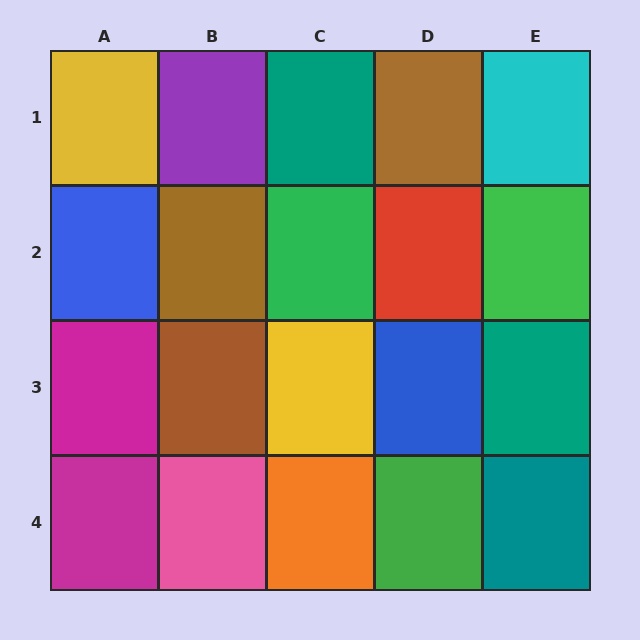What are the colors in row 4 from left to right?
Magenta, pink, orange, green, teal.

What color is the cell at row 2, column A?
Blue.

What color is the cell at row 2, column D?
Red.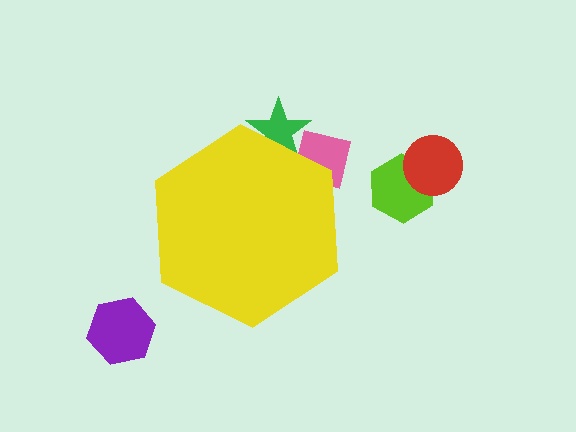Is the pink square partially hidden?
Yes, the pink square is partially hidden behind the yellow hexagon.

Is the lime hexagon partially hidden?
No, the lime hexagon is fully visible.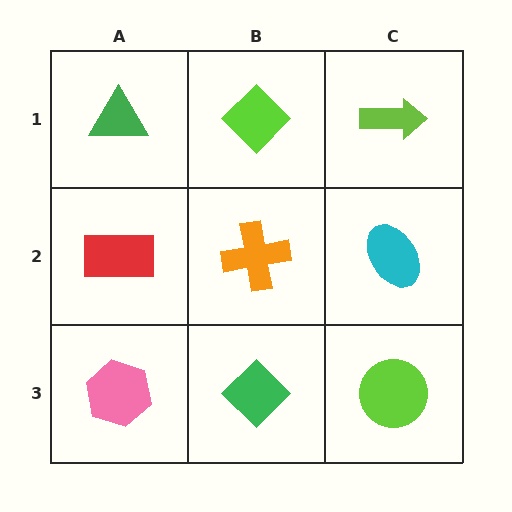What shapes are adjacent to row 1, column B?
An orange cross (row 2, column B), a green triangle (row 1, column A), a lime arrow (row 1, column C).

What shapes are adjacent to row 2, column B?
A lime diamond (row 1, column B), a green diamond (row 3, column B), a red rectangle (row 2, column A), a cyan ellipse (row 2, column C).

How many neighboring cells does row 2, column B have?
4.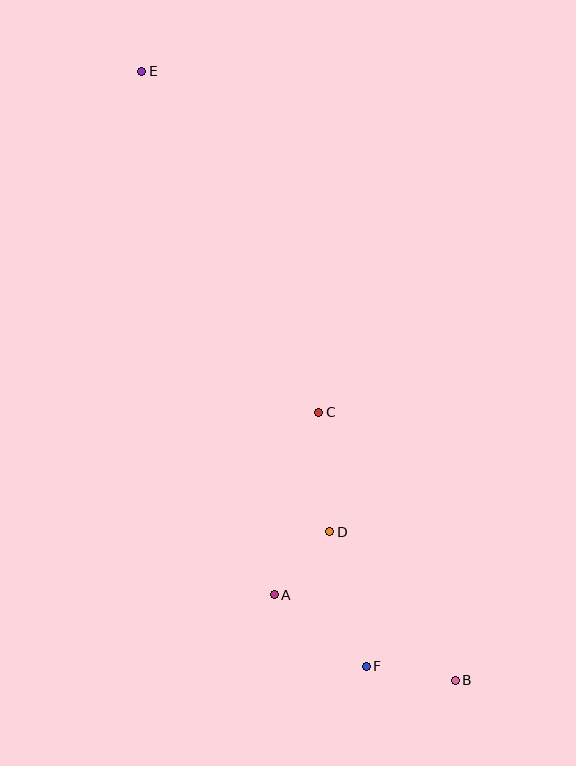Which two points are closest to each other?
Points A and D are closest to each other.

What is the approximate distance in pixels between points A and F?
The distance between A and F is approximately 117 pixels.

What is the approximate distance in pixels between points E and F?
The distance between E and F is approximately 636 pixels.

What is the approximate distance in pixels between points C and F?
The distance between C and F is approximately 259 pixels.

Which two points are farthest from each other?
Points B and E are farthest from each other.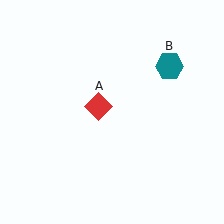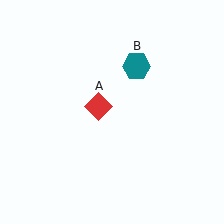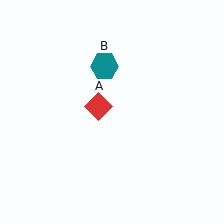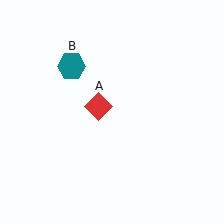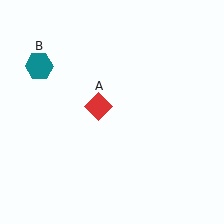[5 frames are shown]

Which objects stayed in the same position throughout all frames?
Red diamond (object A) remained stationary.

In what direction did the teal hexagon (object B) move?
The teal hexagon (object B) moved left.